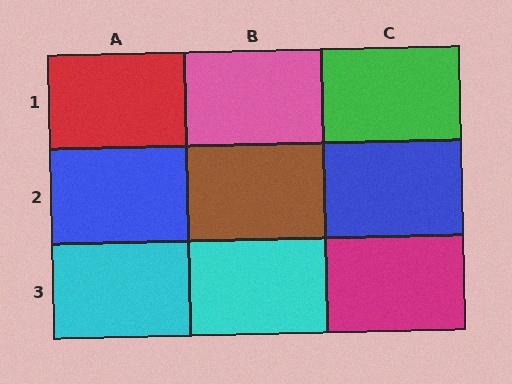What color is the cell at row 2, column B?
Brown.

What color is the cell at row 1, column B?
Pink.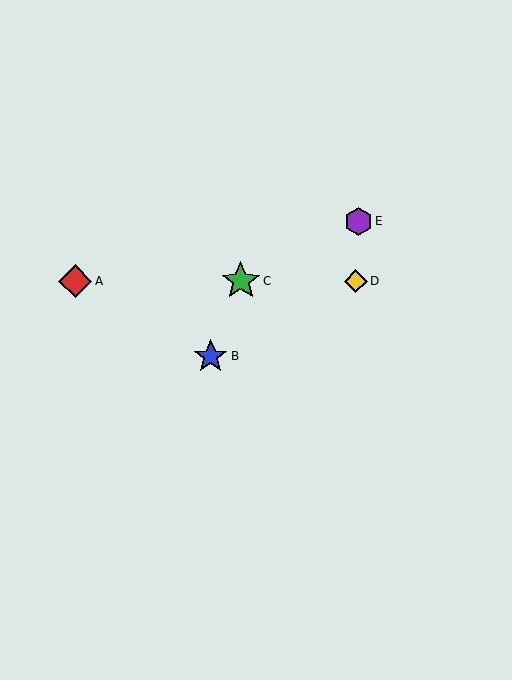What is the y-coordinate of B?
Object B is at y≈356.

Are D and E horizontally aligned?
No, D is at y≈281 and E is at y≈221.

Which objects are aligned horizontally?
Objects A, C, D are aligned horizontally.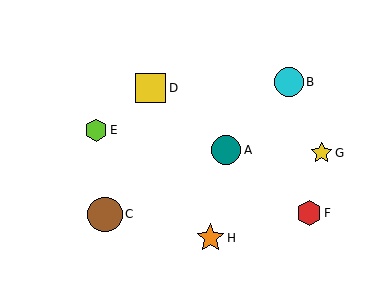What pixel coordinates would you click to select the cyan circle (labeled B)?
Click at (289, 82) to select the cyan circle B.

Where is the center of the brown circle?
The center of the brown circle is at (105, 214).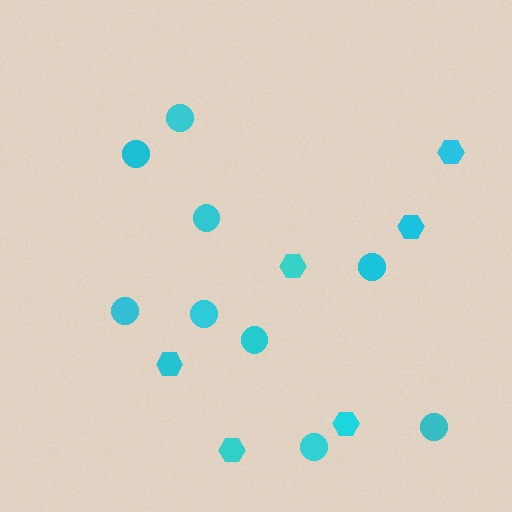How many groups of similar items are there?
There are 2 groups: one group of circles (9) and one group of hexagons (6).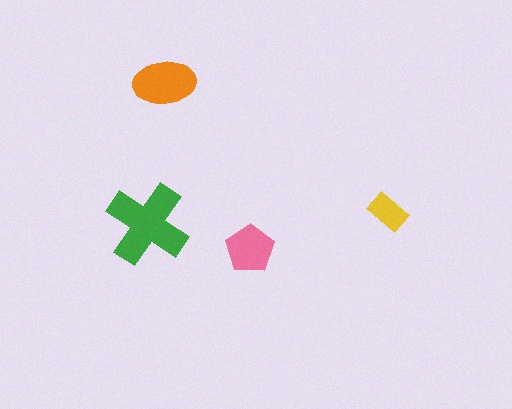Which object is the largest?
The green cross.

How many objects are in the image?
There are 4 objects in the image.